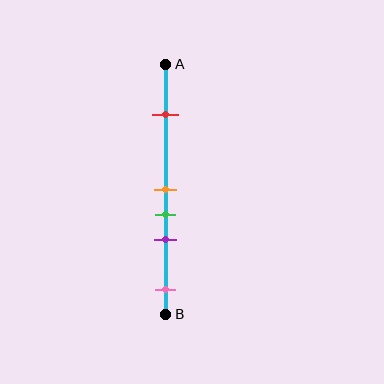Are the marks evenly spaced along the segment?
No, the marks are not evenly spaced.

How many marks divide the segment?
There are 5 marks dividing the segment.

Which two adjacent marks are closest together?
The orange and green marks are the closest adjacent pair.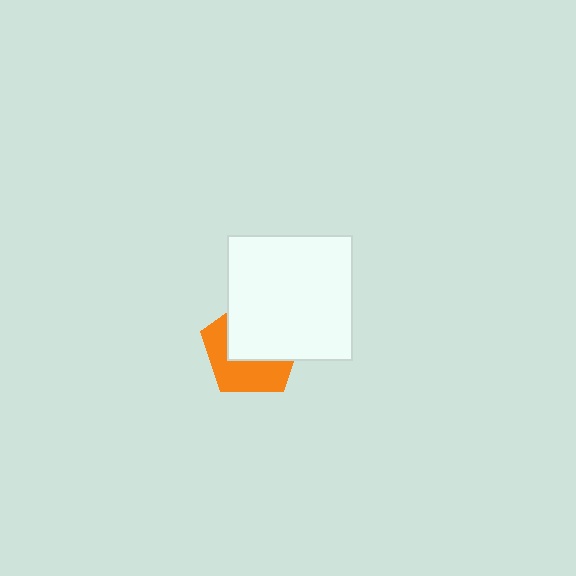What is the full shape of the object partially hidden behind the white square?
The partially hidden object is an orange pentagon.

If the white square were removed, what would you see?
You would see the complete orange pentagon.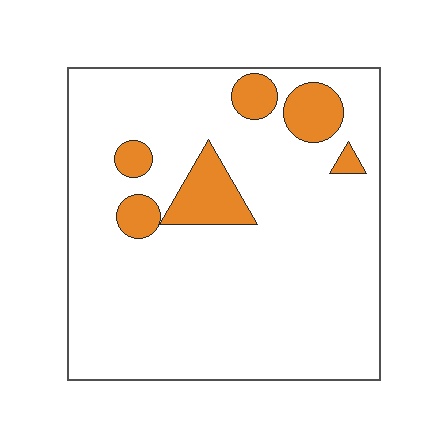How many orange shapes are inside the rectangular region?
6.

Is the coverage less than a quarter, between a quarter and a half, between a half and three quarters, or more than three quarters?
Less than a quarter.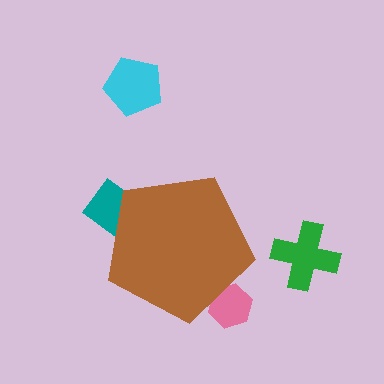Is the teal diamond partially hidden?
Yes, the teal diamond is partially hidden behind the brown pentagon.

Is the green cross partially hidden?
No, the green cross is fully visible.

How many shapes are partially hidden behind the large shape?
2 shapes are partially hidden.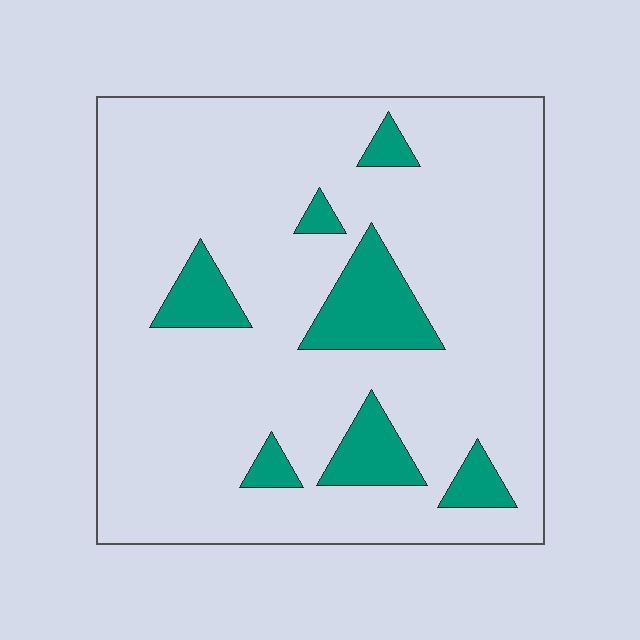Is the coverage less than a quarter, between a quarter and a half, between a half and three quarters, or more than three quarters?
Less than a quarter.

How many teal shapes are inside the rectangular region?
7.